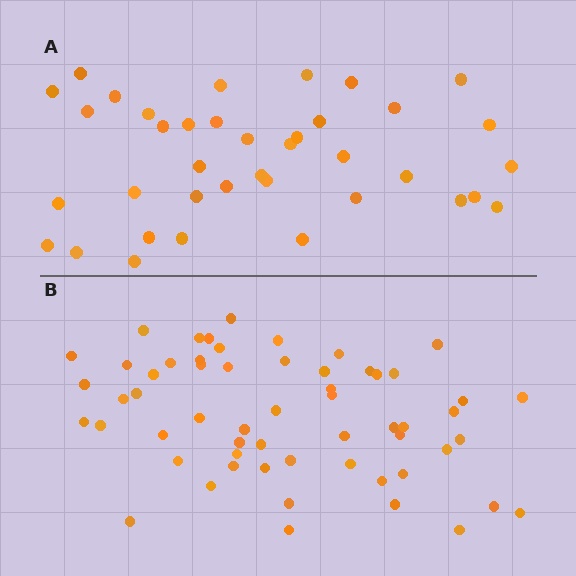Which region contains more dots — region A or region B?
Region B (the bottom region) has more dots.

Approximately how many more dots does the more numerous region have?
Region B has approximately 20 more dots than region A.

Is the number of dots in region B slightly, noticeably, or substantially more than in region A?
Region B has substantially more. The ratio is roughly 1.5 to 1.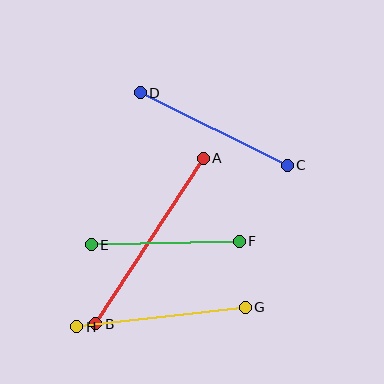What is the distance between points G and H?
The distance is approximately 170 pixels.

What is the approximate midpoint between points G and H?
The midpoint is at approximately (161, 317) pixels.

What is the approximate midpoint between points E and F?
The midpoint is at approximately (165, 243) pixels.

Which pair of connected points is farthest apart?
Points A and B are farthest apart.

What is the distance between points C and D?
The distance is approximately 164 pixels.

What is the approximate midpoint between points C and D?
The midpoint is at approximately (214, 129) pixels.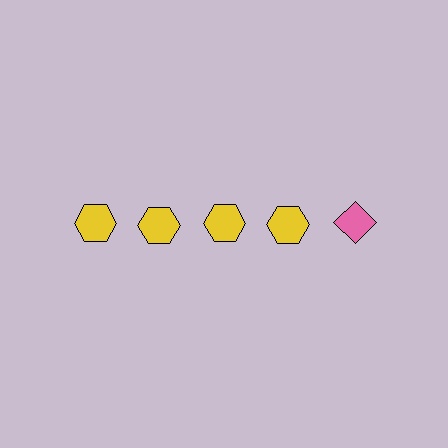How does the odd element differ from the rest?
It differs in both color (pink instead of yellow) and shape (diamond instead of hexagon).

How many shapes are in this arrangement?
There are 5 shapes arranged in a grid pattern.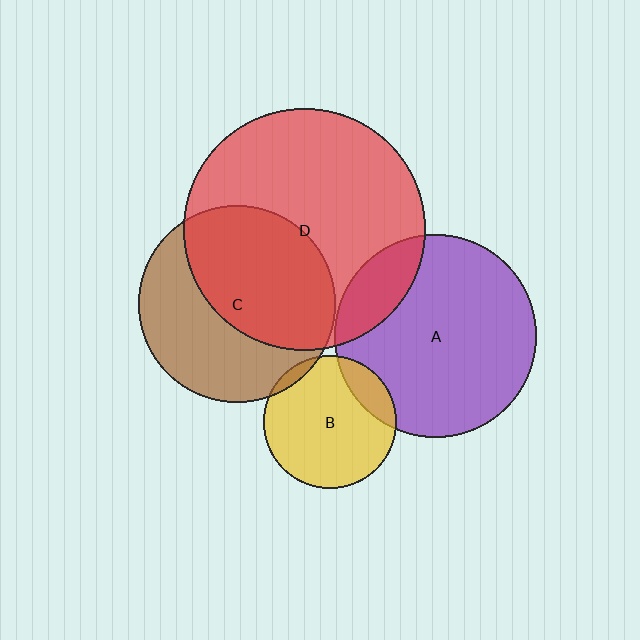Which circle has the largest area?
Circle D (red).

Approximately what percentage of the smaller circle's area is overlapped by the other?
Approximately 15%.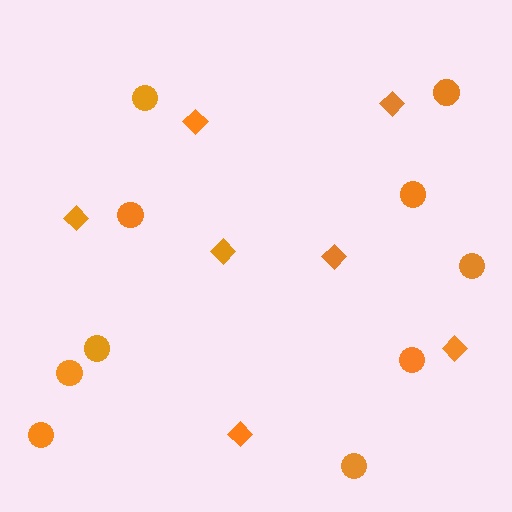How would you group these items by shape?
There are 2 groups: one group of circles (10) and one group of diamonds (7).